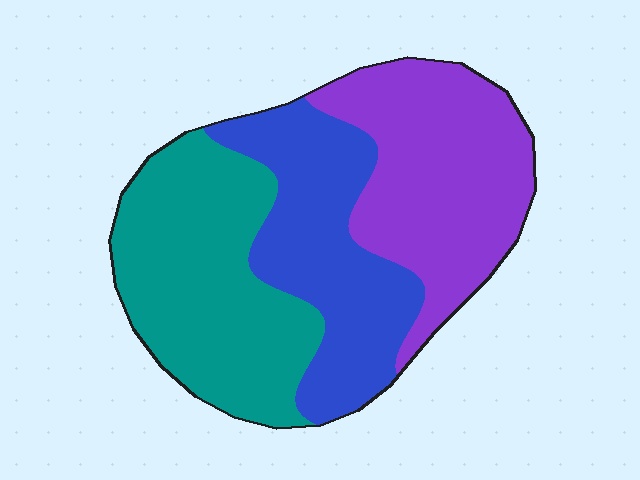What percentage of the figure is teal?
Teal takes up about three eighths (3/8) of the figure.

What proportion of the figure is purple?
Purple covers 34% of the figure.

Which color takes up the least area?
Blue, at roughly 30%.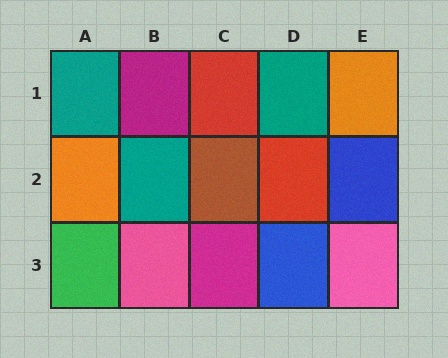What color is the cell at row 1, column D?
Teal.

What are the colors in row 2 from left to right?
Orange, teal, brown, red, blue.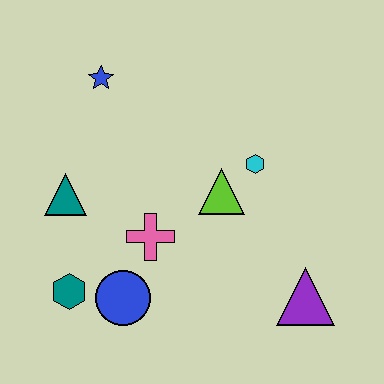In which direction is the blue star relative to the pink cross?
The blue star is above the pink cross.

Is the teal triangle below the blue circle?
No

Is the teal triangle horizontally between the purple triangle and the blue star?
No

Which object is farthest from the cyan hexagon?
The teal hexagon is farthest from the cyan hexagon.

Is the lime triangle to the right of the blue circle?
Yes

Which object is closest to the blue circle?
The teal hexagon is closest to the blue circle.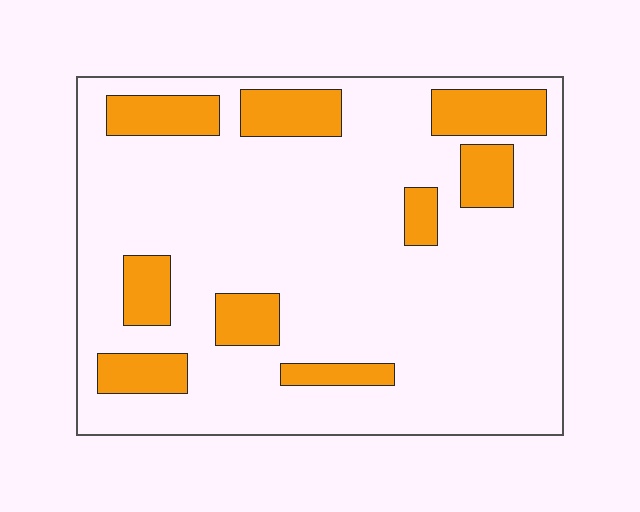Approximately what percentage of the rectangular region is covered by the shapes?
Approximately 20%.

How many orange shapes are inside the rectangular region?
9.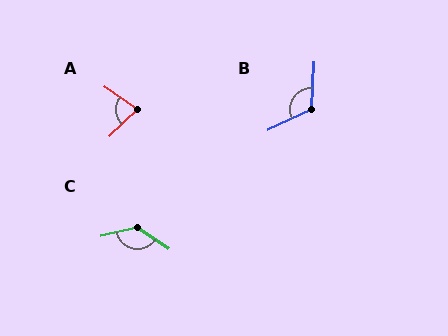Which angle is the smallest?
A, at approximately 78 degrees.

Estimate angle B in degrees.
Approximately 117 degrees.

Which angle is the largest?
C, at approximately 133 degrees.